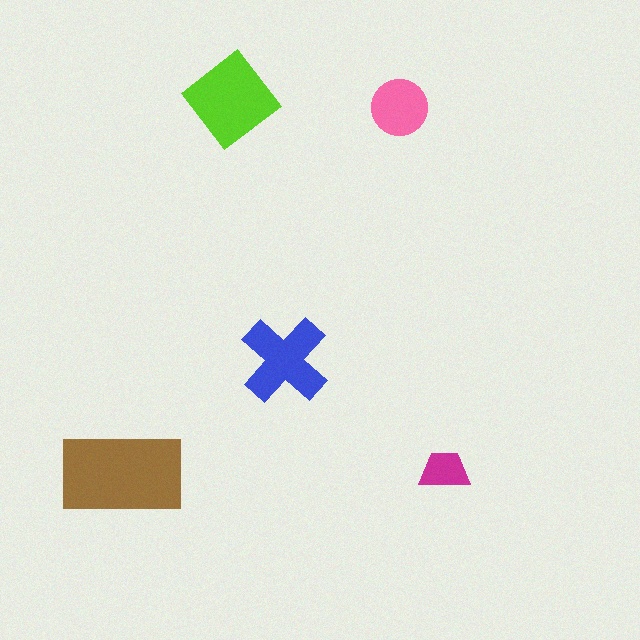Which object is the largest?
The brown rectangle.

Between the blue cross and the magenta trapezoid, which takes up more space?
The blue cross.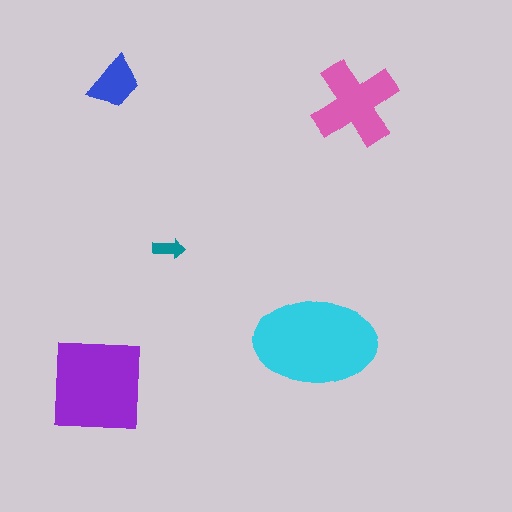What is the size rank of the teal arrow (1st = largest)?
5th.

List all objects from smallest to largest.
The teal arrow, the blue trapezoid, the pink cross, the purple square, the cyan ellipse.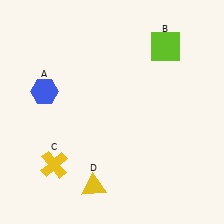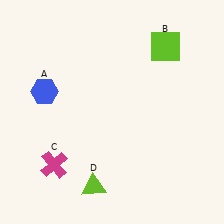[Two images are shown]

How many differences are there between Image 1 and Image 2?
There are 2 differences between the two images.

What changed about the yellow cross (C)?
In Image 1, C is yellow. In Image 2, it changed to magenta.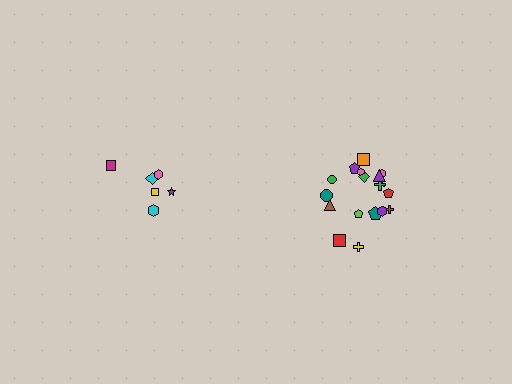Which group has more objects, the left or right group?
The right group.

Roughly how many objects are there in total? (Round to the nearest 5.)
Roughly 25 objects in total.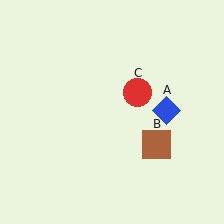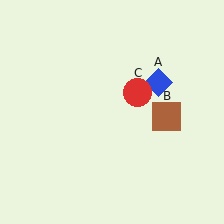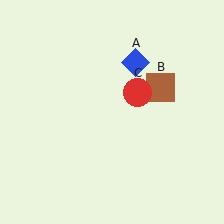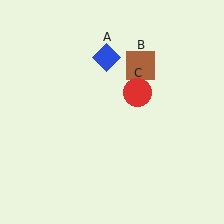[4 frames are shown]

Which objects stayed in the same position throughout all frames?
Red circle (object C) remained stationary.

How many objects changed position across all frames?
2 objects changed position: blue diamond (object A), brown square (object B).